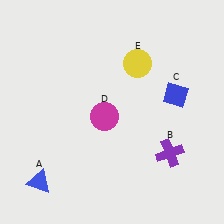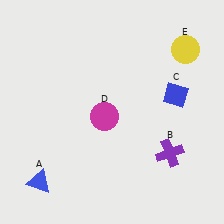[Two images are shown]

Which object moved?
The yellow circle (E) moved right.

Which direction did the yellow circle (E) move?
The yellow circle (E) moved right.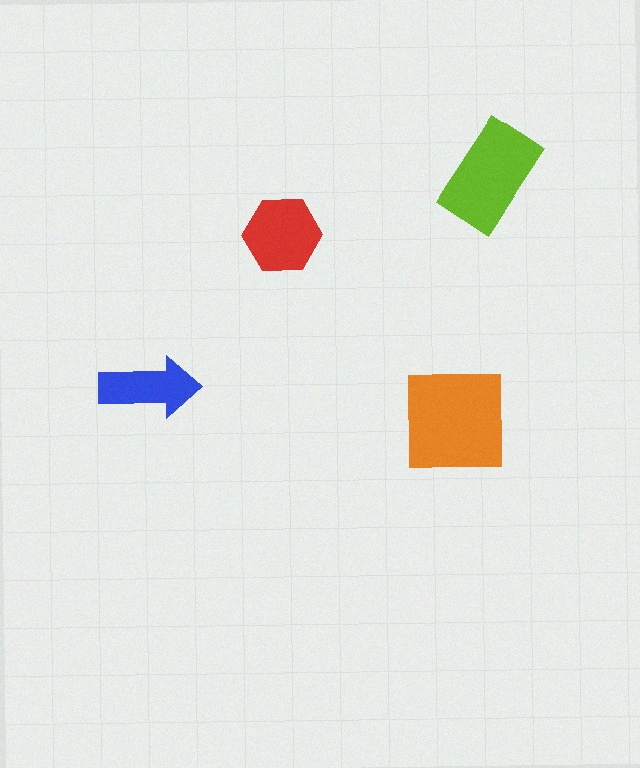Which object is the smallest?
The blue arrow.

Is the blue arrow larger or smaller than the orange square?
Smaller.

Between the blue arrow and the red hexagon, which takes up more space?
The red hexagon.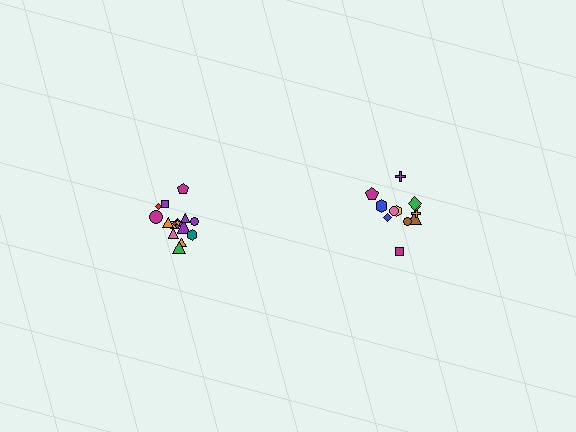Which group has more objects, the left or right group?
The left group.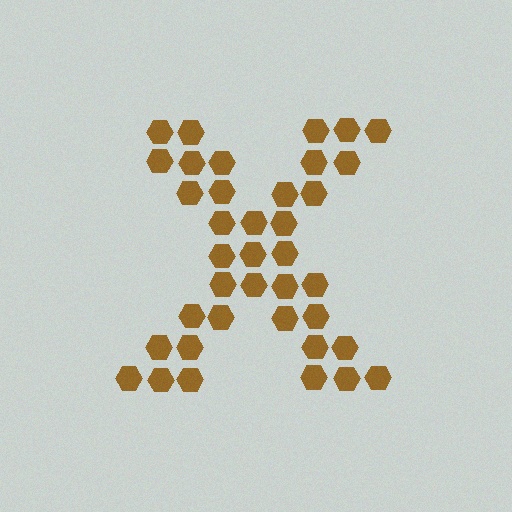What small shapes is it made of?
It is made of small hexagons.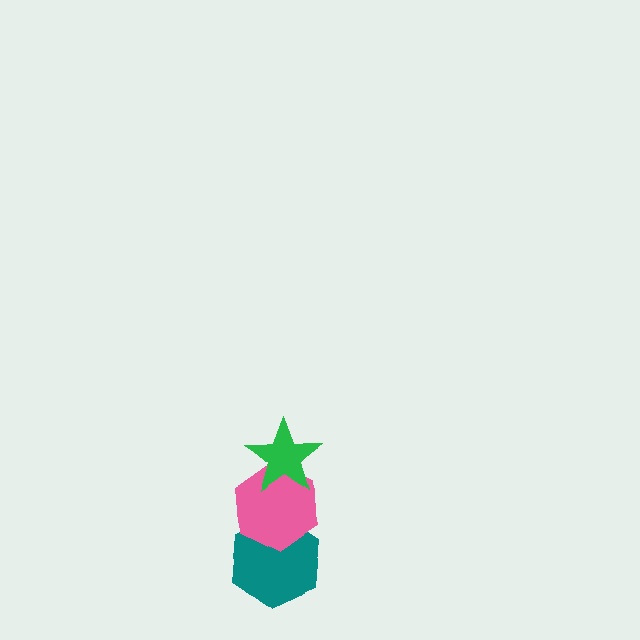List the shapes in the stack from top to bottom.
From top to bottom: the green star, the pink hexagon, the teal hexagon.